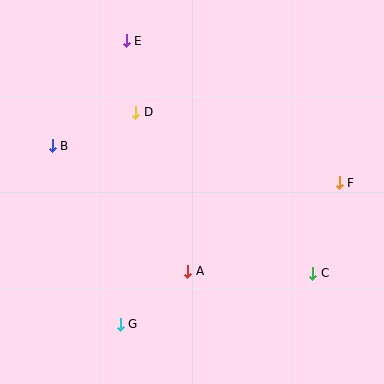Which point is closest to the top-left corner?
Point E is closest to the top-left corner.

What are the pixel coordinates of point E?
Point E is at (126, 41).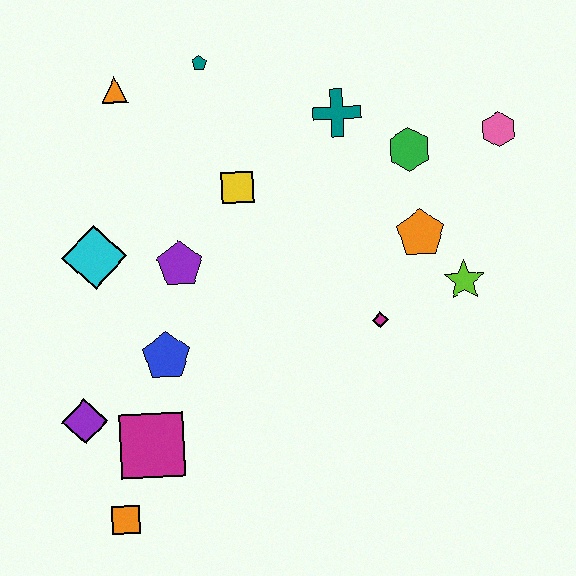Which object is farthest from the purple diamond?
The pink hexagon is farthest from the purple diamond.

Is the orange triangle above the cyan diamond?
Yes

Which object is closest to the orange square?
The magenta square is closest to the orange square.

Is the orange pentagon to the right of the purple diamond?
Yes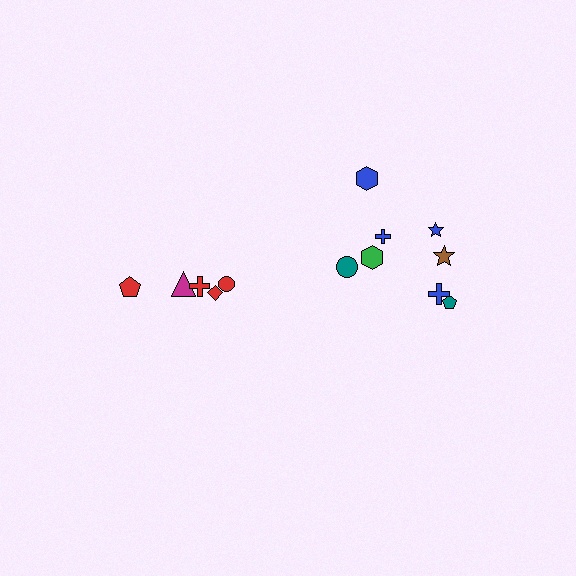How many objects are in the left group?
There are 5 objects.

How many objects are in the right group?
There are 8 objects.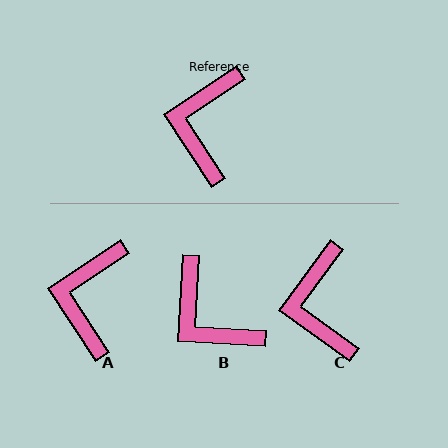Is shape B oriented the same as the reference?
No, it is off by about 53 degrees.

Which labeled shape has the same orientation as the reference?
A.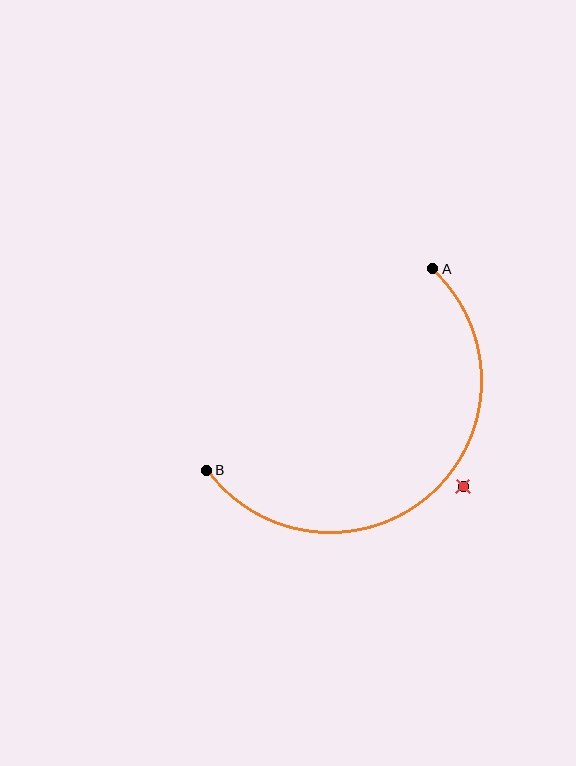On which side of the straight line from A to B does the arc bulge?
The arc bulges below and to the right of the straight line connecting A and B.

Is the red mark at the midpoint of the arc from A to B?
No — the red mark does not lie on the arc at all. It sits slightly outside the curve.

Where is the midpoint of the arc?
The arc midpoint is the point on the curve farthest from the straight line joining A and B. It sits below and to the right of that line.